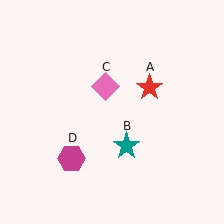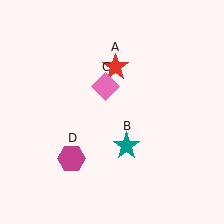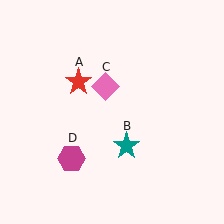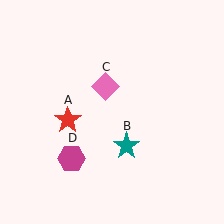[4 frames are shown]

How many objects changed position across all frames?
1 object changed position: red star (object A).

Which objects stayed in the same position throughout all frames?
Teal star (object B) and pink diamond (object C) and magenta hexagon (object D) remained stationary.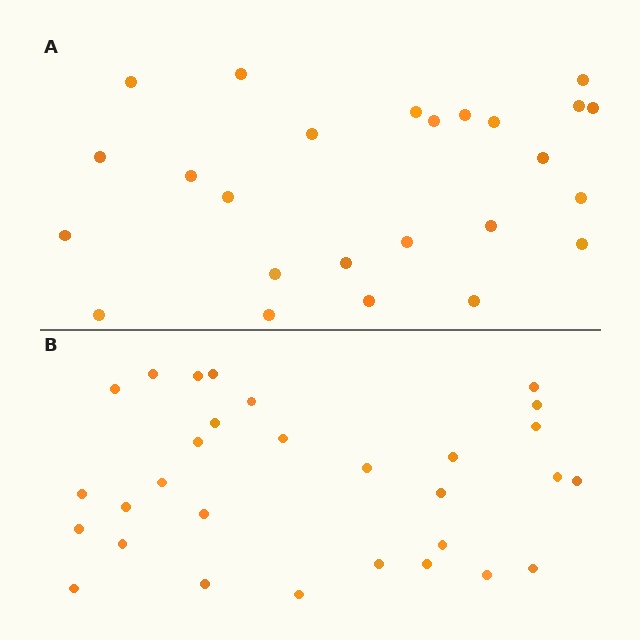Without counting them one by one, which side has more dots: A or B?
Region B (the bottom region) has more dots.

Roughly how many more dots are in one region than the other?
Region B has about 5 more dots than region A.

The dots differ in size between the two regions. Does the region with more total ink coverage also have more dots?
No. Region A has more total ink coverage because its dots are larger, but region B actually contains more individual dots. Total area can be misleading — the number of items is what matters here.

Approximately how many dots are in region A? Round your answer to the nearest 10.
About 20 dots. (The exact count is 25, which rounds to 20.)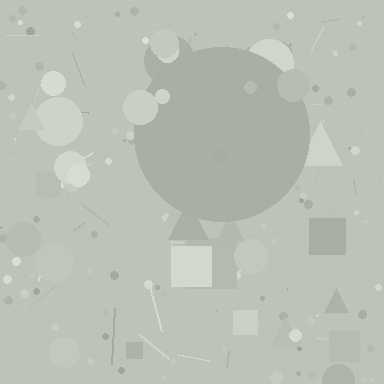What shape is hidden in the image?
A circle is hidden in the image.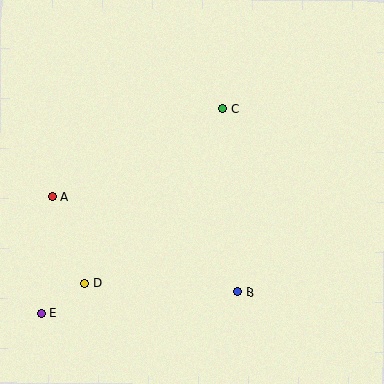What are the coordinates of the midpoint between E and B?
The midpoint between E and B is at (140, 302).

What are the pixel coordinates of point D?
Point D is at (85, 283).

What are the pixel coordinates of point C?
Point C is at (222, 109).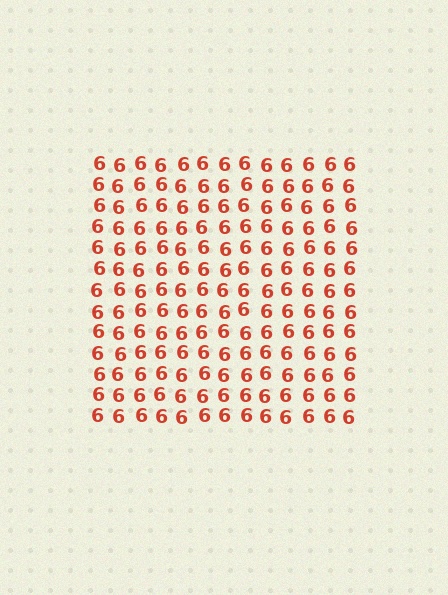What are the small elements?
The small elements are digit 6's.